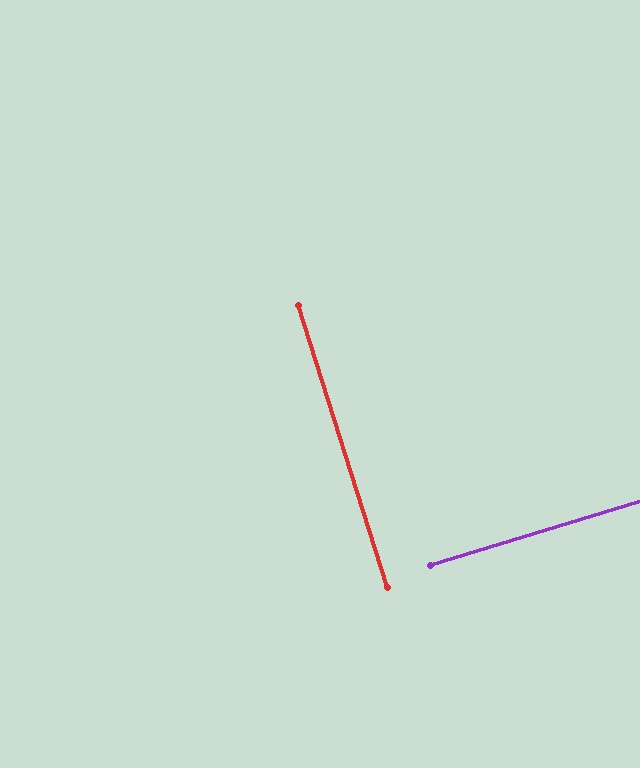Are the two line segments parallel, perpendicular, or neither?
Perpendicular — they meet at approximately 89°.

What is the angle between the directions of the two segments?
Approximately 89 degrees.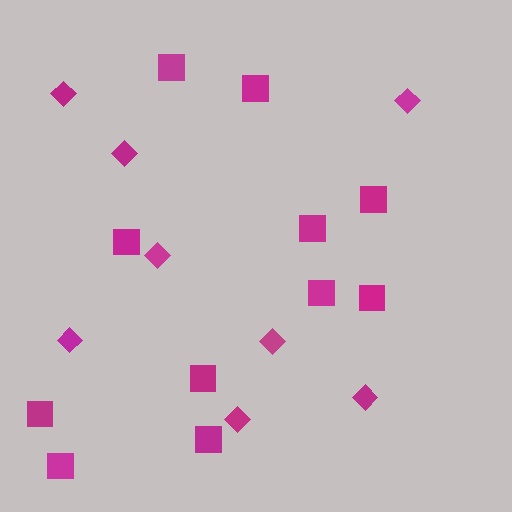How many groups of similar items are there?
There are 2 groups: one group of diamonds (8) and one group of squares (11).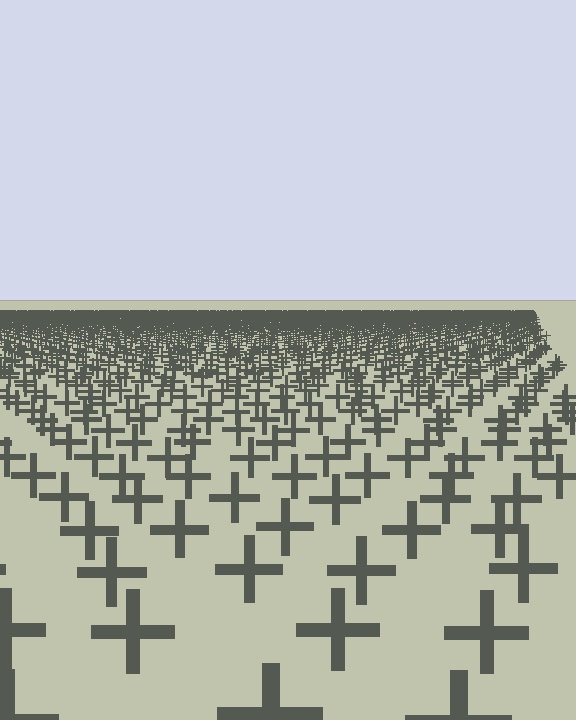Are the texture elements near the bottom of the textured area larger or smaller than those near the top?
Larger. Near the bottom, elements are closer to the viewer and appear at a bigger on-screen size.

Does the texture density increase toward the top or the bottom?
Density increases toward the top.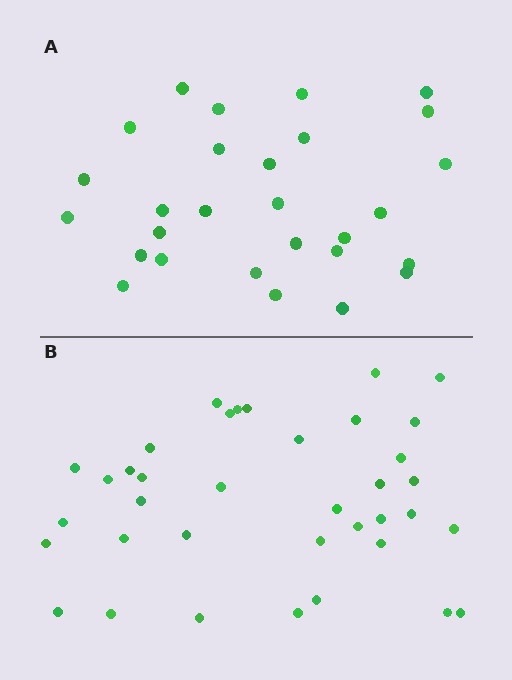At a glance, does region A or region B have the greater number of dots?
Region B (the bottom region) has more dots.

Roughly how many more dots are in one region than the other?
Region B has roughly 8 or so more dots than region A.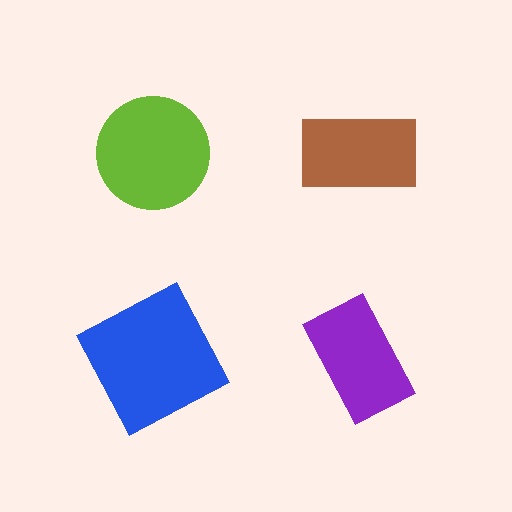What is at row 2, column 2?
A purple rectangle.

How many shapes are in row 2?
2 shapes.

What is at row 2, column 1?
A blue square.